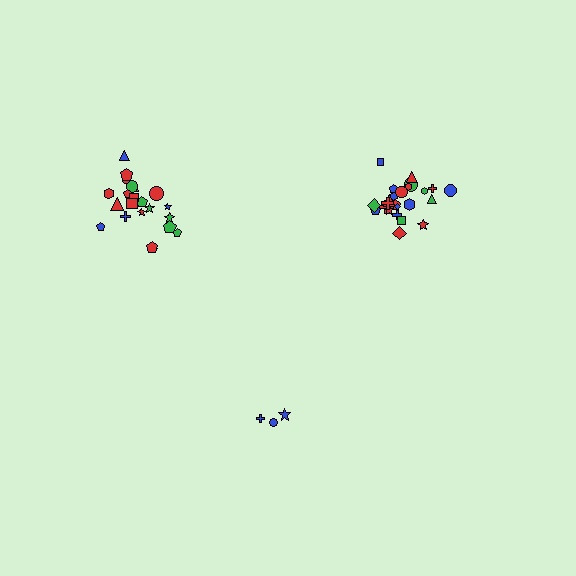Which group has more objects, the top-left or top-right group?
The top-right group.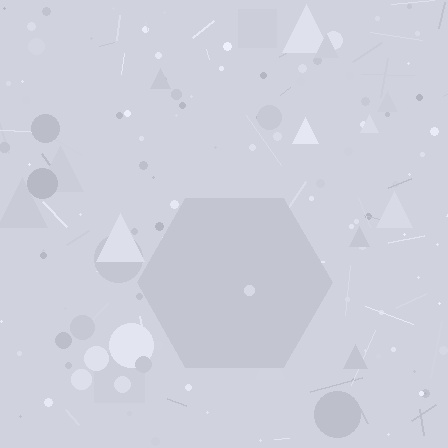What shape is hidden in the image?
A hexagon is hidden in the image.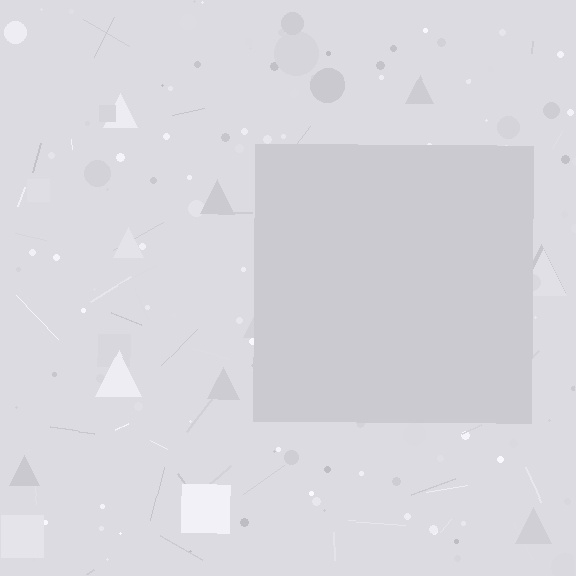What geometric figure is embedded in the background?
A square is embedded in the background.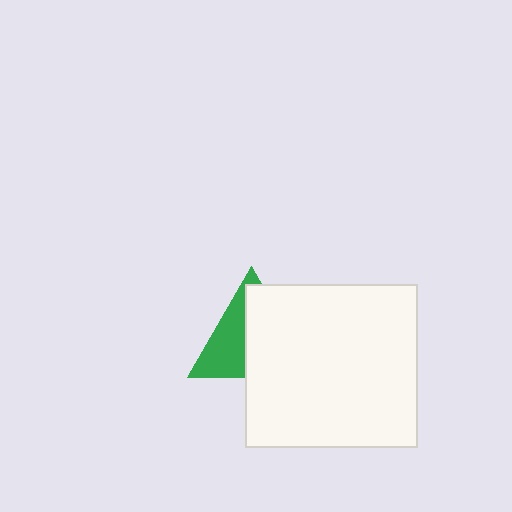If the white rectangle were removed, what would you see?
You would see the complete green triangle.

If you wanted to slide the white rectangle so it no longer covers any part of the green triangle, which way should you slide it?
Slide it right — that is the most direct way to separate the two shapes.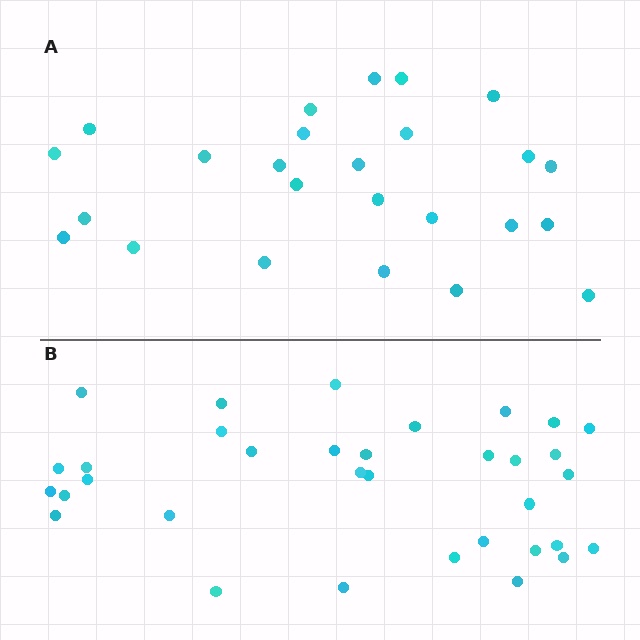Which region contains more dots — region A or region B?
Region B (the bottom region) has more dots.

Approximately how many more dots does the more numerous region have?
Region B has roughly 8 or so more dots than region A.